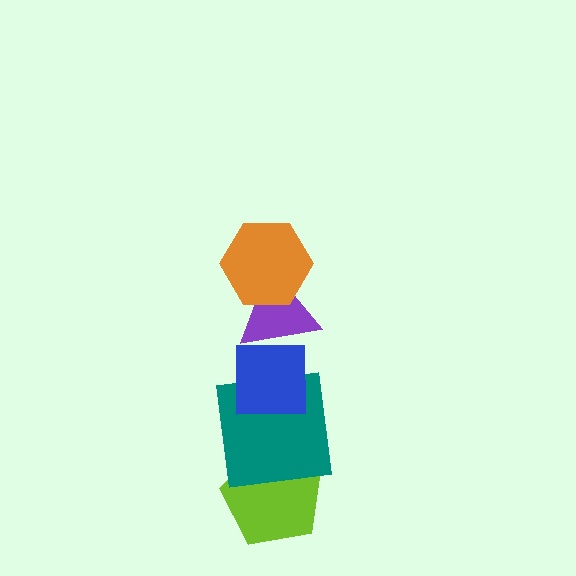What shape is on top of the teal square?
The blue square is on top of the teal square.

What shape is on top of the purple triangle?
The orange hexagon is on top of the purple triangle.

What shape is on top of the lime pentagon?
The teal square is on top of the lime pentagon.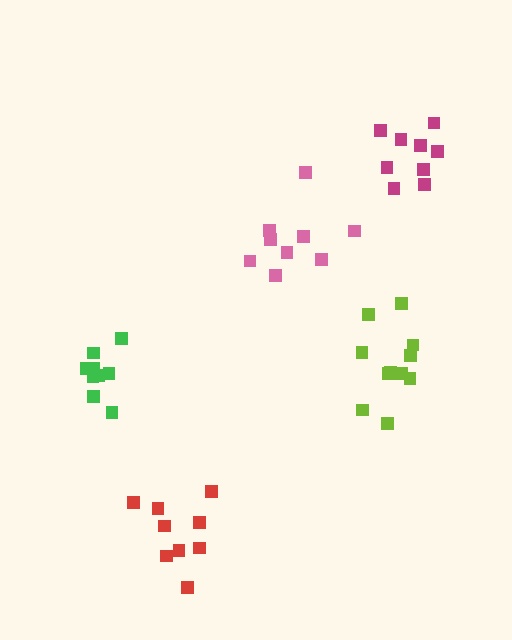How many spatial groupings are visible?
There are 5 spatial groupings.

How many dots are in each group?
Group 1: 9 dots, Group 2: 9 dots, Group 3: 11 dots, Group 4: 9 dots, Group 5: 9 dots (47 total).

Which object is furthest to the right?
The magenta cluster is rightmost.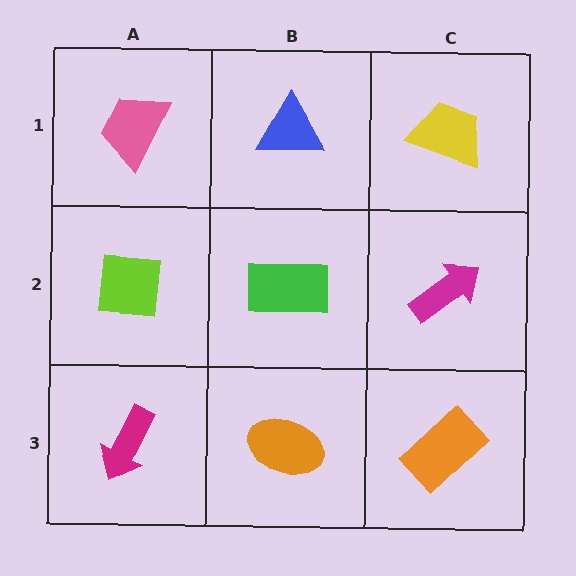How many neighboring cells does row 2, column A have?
3.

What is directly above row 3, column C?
A magenta arrow.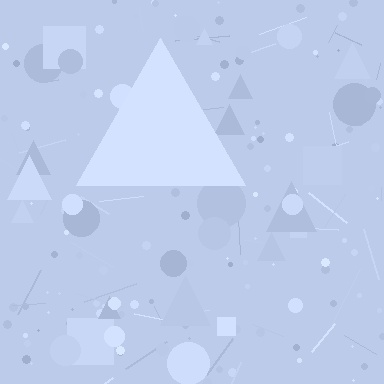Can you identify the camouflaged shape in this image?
The camouflaged shape is a triangle.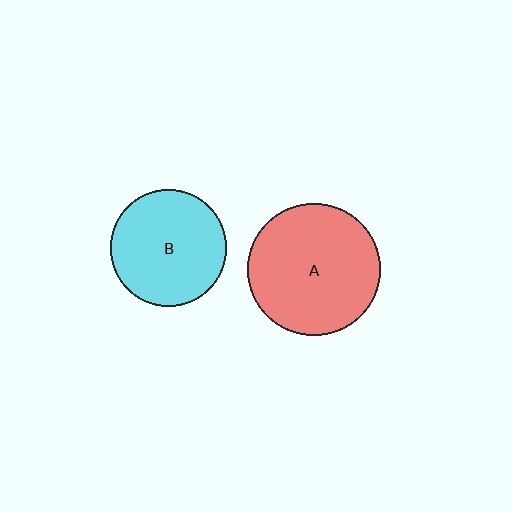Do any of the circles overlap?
No, none of the circles overlap.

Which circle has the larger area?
Circle A (red).